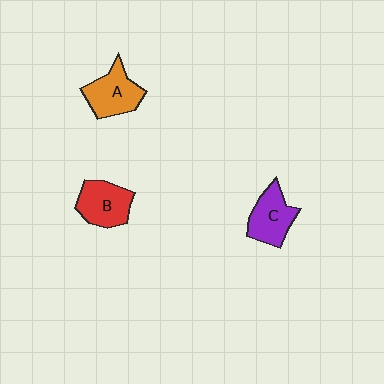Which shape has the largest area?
Shape A (orange).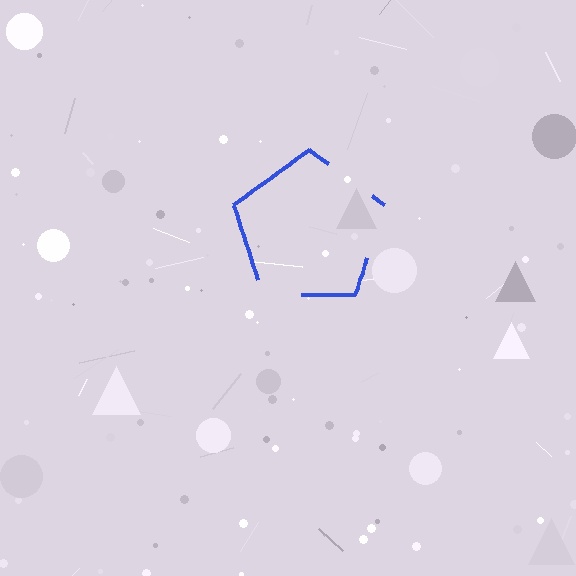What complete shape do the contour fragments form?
The contour fragments form a pentagon.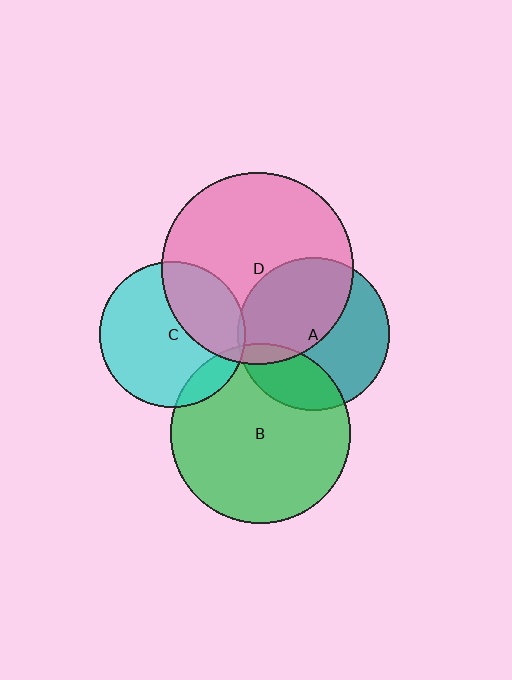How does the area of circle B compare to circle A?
Approximately 1.4 times.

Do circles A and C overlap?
Yes.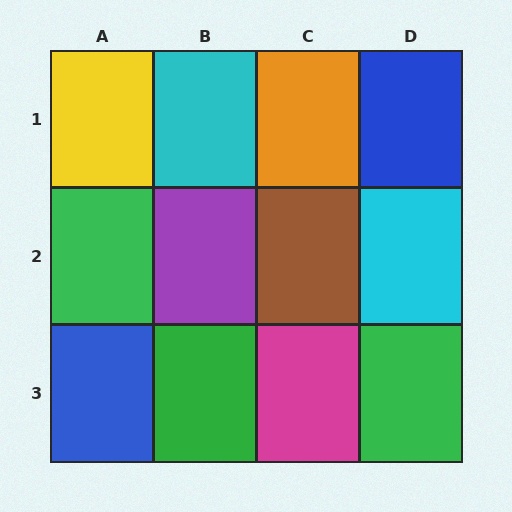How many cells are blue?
2 cells are blue.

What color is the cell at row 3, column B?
Green.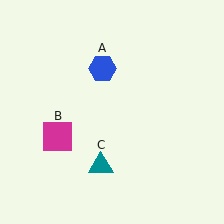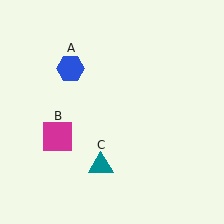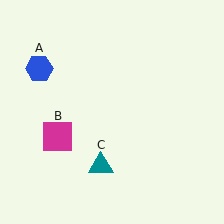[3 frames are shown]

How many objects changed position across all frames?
1 object changed position: blue hexagon (object A).